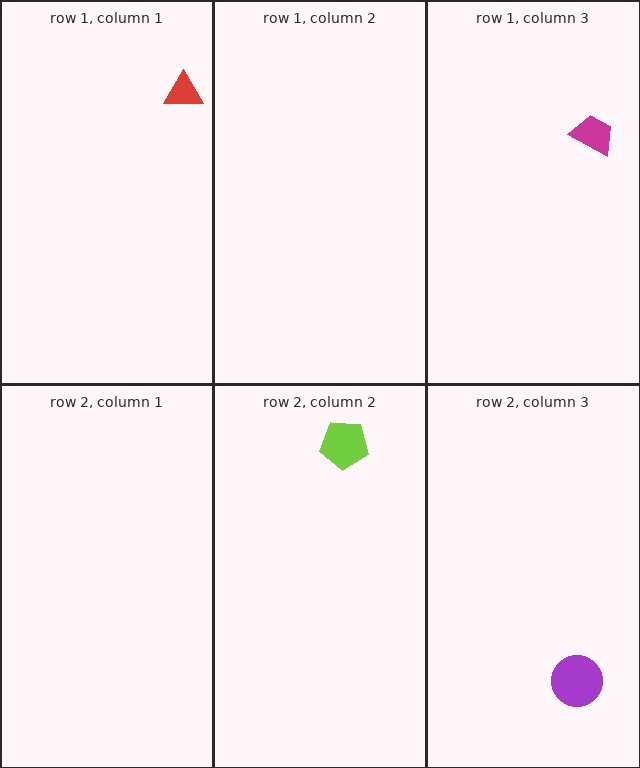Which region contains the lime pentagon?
The row 2, column 2 region.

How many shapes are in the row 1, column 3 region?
1.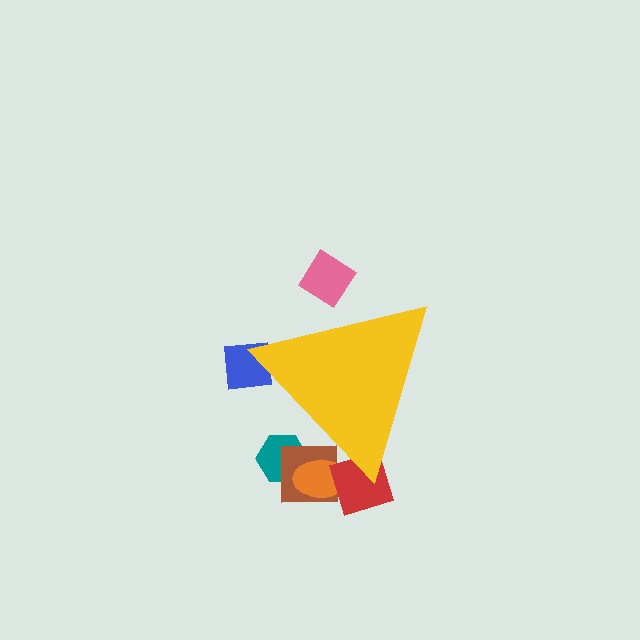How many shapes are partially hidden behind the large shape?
6 shapes are partially hidden.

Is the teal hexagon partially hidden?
Yes, the teal hexagon is partially hidden behind the yellow triangle.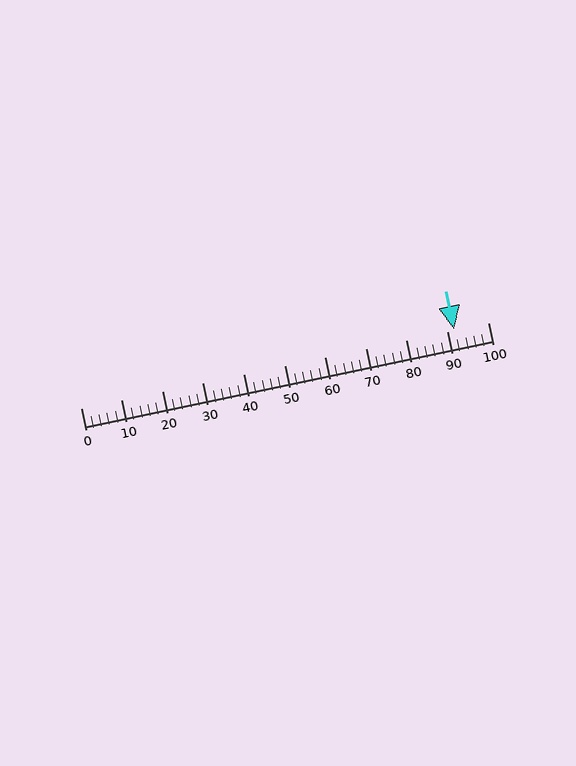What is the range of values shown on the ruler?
The ruler shows values from 0 to 100.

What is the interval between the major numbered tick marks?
The major tick marks are spaced 10 units apart.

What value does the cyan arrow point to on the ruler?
The cyan arrow points to approximately 92.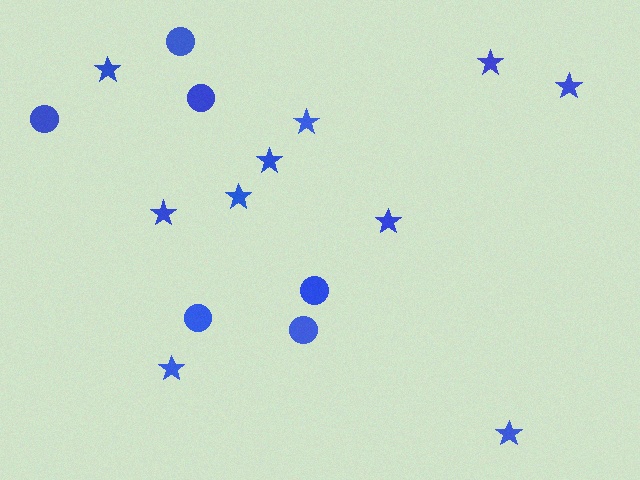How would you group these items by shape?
There are 2 groups: one group of stars (10) and one group of circles (6).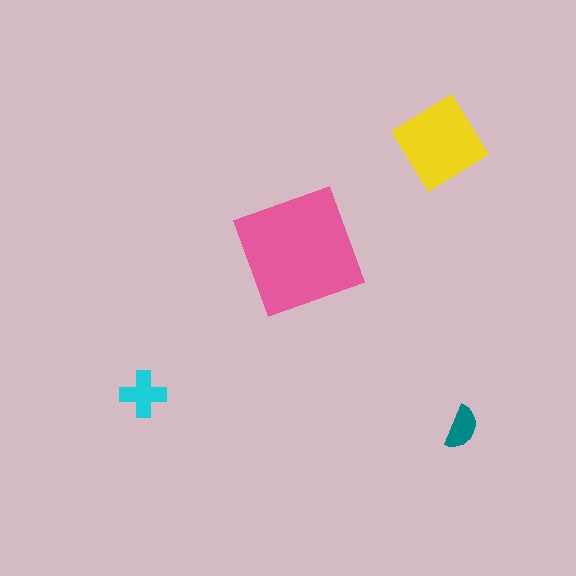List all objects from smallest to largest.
The teal semicircle, the cyan cross, the yellow diamond, the pink square.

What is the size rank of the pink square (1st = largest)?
1st.